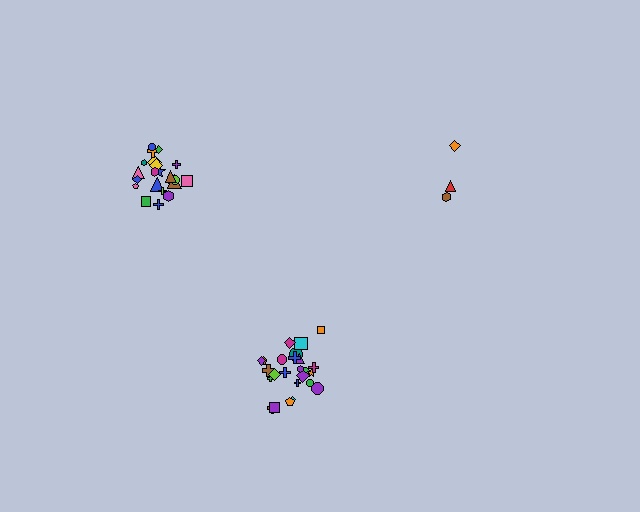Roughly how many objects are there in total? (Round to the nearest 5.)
Roughly 50 objects in total.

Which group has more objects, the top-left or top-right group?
The top-left group.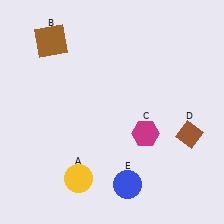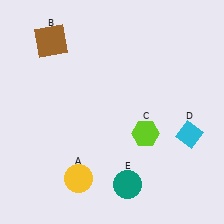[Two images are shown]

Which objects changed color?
C changed from magenta to lime. D changed from brown to cyan. E changed from blue to teal.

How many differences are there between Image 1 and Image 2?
There are 3 differences between the two images.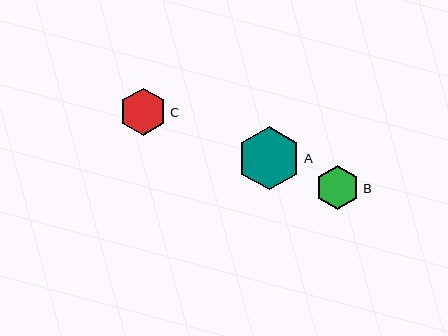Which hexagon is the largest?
Hexagon A is the largest with a size of approximately 63 pixels.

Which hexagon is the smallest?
Hexagon B is the smallest with a size of approximately 44 pixels.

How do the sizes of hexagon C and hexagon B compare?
Hexagon C and hexagon B are approximately the same size.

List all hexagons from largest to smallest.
From largest to smallest: A, C, B.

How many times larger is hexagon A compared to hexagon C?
Hexagon A is approximately 1.3 times the size of hexagon C.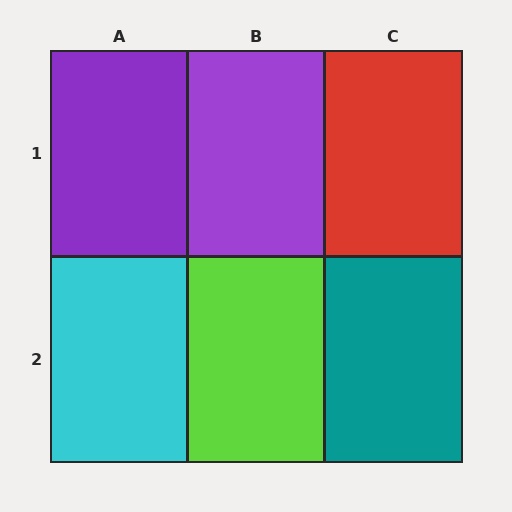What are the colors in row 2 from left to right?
Cyan, lime, teal.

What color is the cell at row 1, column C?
Red.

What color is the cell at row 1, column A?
Purple.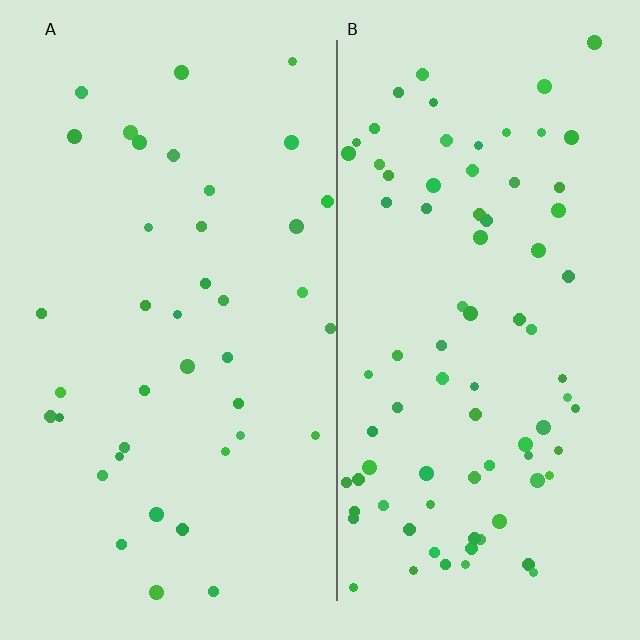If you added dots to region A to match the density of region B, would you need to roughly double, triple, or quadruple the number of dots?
Approximately double.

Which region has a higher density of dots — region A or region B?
B (the right).